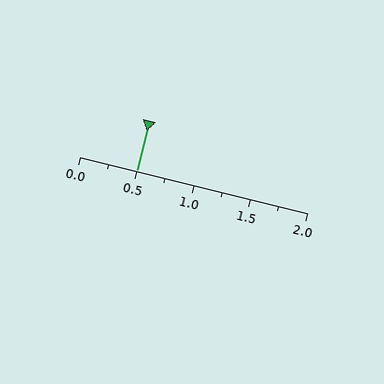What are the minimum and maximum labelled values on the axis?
The axis runs from 0.0 to 2.0.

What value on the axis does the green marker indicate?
The marker indicates approximately 0.5.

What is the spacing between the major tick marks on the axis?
The major ticks are spaced 0.5 apart.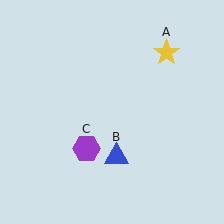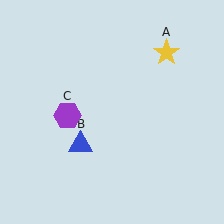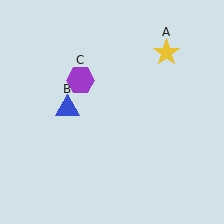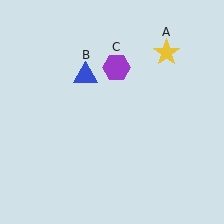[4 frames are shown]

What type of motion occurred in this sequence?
The blue triangle (object B), purple hexagon (object C) rotated clockwise around the center of the scene.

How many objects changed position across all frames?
2 objects changed position: blue triangle (object B), purple hexagon (object C).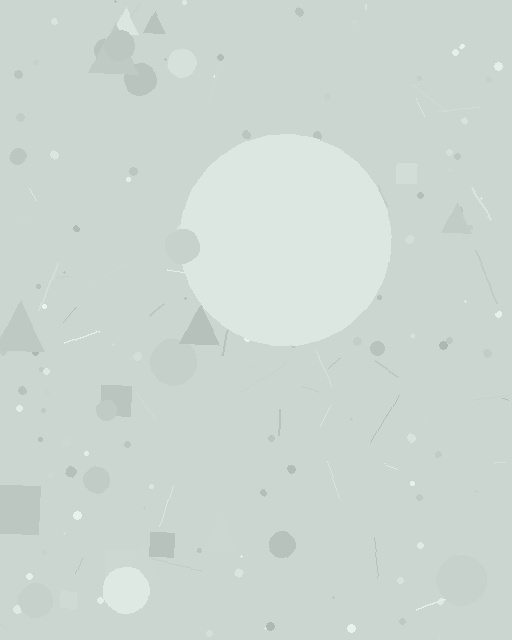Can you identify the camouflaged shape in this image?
The camouflaged shape is a circle.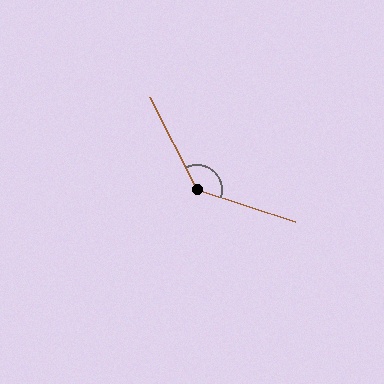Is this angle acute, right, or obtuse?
It is obtuse.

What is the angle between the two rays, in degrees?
Approximately 135 degrees.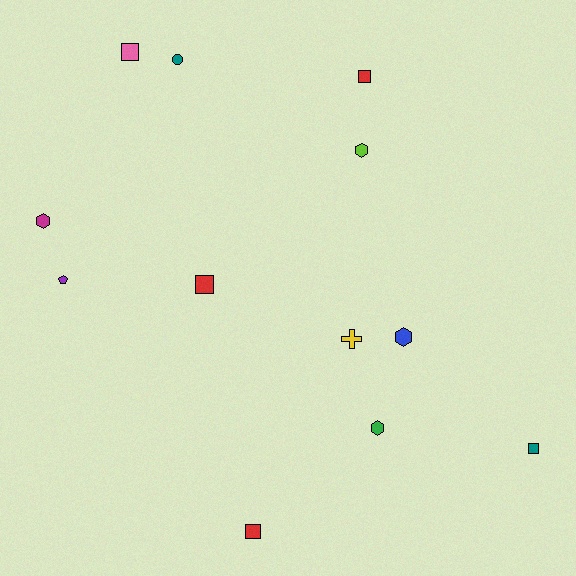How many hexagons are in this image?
There are 4 hexagons.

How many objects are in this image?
There are 12 objects.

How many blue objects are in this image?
There is 1 blue object.